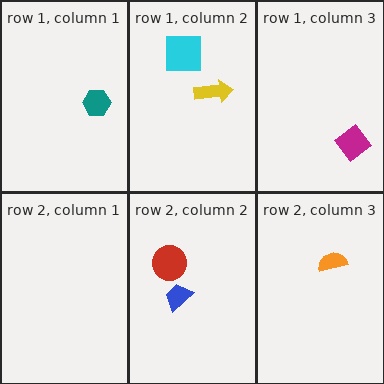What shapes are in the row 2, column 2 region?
The blue trapezoid, the red circle.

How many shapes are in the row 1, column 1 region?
1.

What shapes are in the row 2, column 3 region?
The orange semicircle.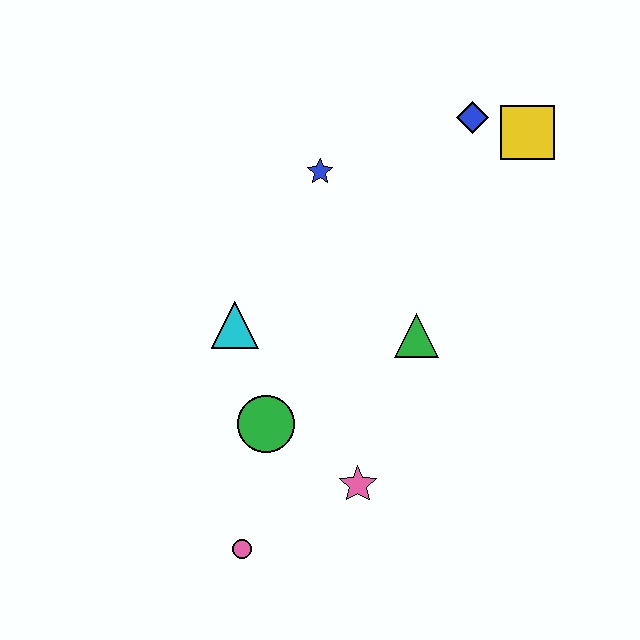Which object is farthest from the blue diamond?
The pink circle is farthest from the blue diamond.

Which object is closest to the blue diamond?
The yellow square is closest to the blue diamond.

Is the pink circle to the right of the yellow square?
No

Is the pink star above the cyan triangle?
No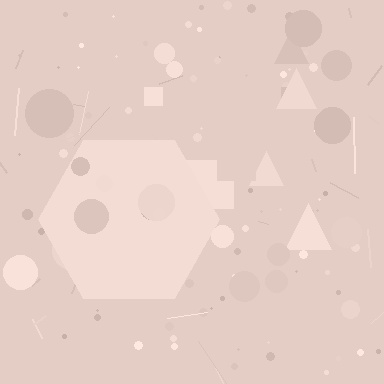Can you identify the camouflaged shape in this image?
The camouflaged shape is a hexagon.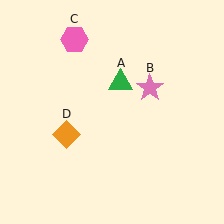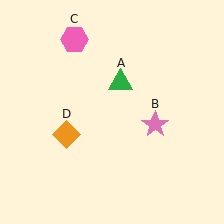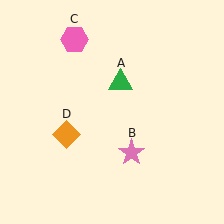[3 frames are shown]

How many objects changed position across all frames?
1 object changed position: pink star (object B).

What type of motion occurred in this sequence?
The pink star (object B) rotated clockwise around the center of the scene.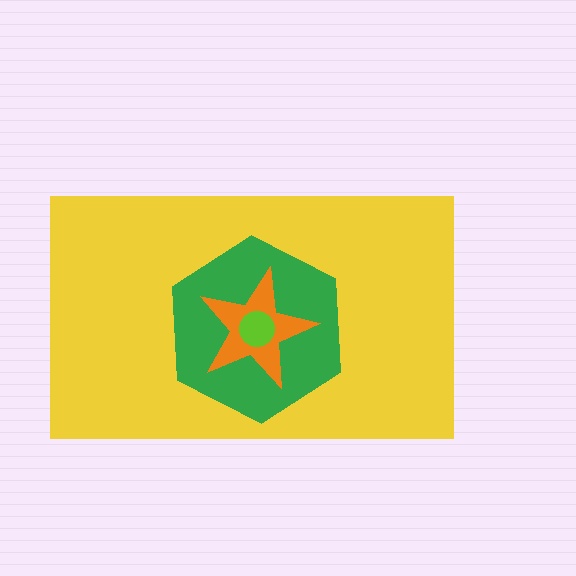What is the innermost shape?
The lime circle.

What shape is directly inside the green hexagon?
The orange star.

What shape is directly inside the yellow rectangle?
The green hexagon.